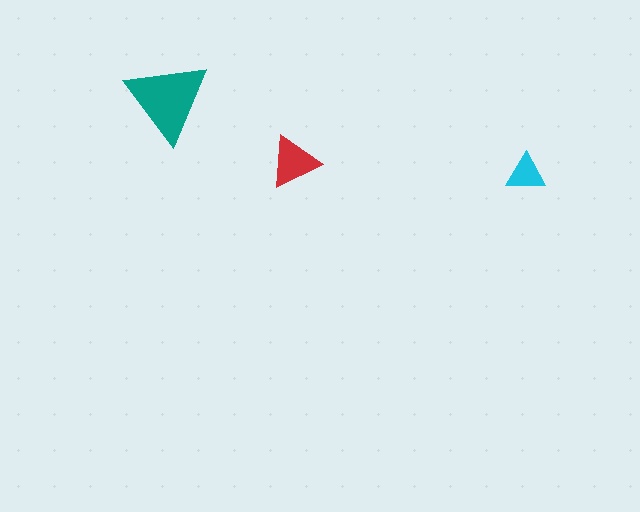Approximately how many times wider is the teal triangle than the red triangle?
About 1.5 times wider.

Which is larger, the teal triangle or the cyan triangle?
The teal one.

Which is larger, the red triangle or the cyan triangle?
The red one.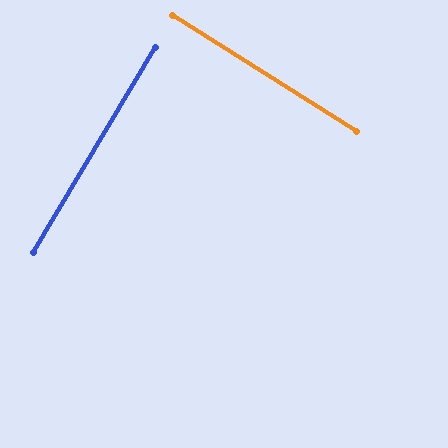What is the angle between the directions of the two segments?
Approximately 89 degrees.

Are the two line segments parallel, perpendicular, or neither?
Perpendicular — they meet at approximately 89°.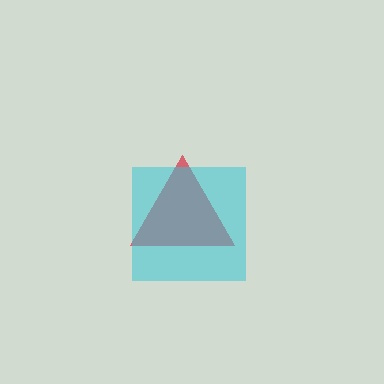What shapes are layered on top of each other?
The layered shapes are: a red triangle, a cyan square.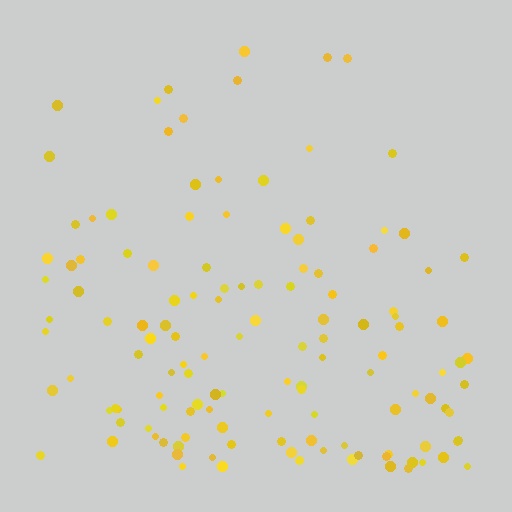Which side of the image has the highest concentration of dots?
The bottom.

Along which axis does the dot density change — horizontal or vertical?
Vertical.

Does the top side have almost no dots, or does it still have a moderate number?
Still a moderate number, just noticeably fewer than the bottom.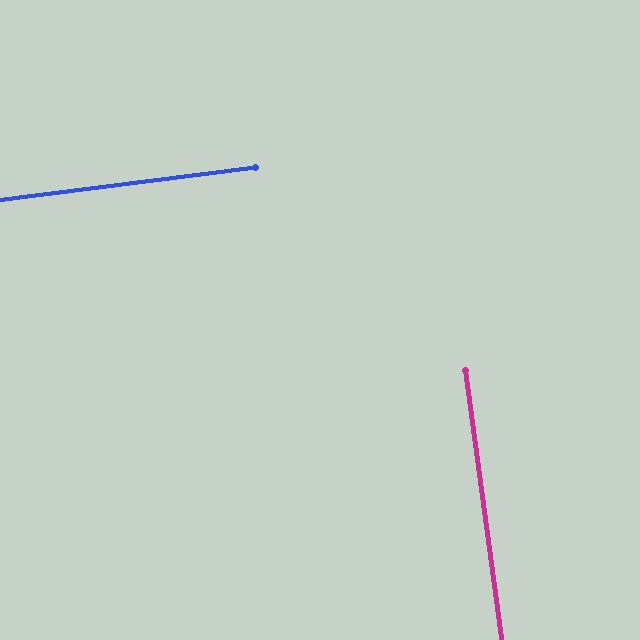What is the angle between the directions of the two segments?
Approximately 89 degrees.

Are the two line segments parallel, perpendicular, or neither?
Perpendicular — they meet at approximately 89°.